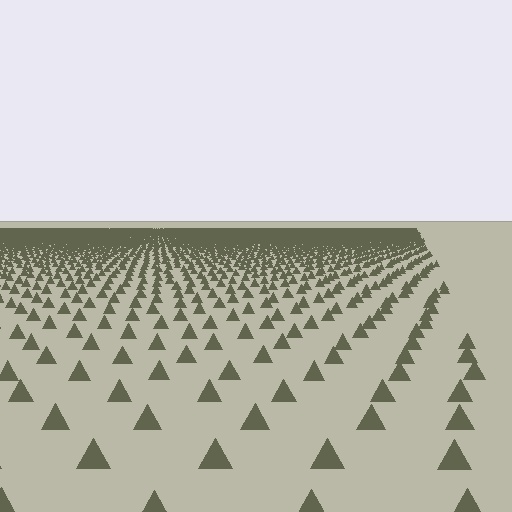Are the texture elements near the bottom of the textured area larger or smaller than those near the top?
Larger. Near the bottom, elements are closer to the viewer and appear at a bigger on-screen size.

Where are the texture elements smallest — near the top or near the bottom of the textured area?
Near the top.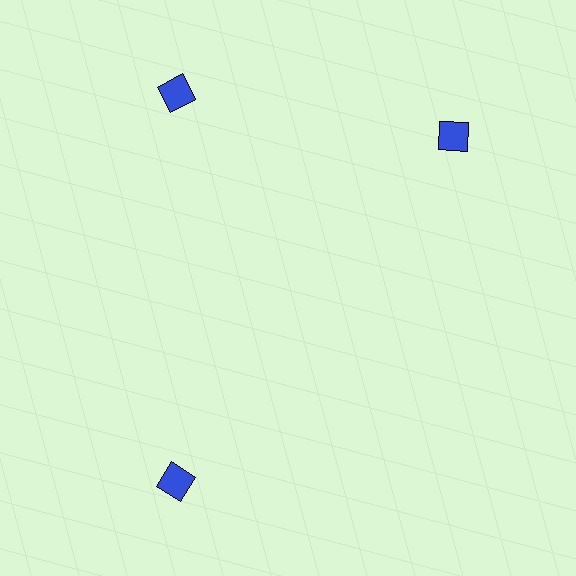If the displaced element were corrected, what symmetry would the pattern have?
It would have 3-fold rotational symmetry — the pattern would map onto itself every 120 degrees.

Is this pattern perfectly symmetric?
No. The 3 blue squares are arranged in a ring, but one element near the 3 o'clock position is rotated out of alignment along the ring, breaking the 3-fold rotational symmetry.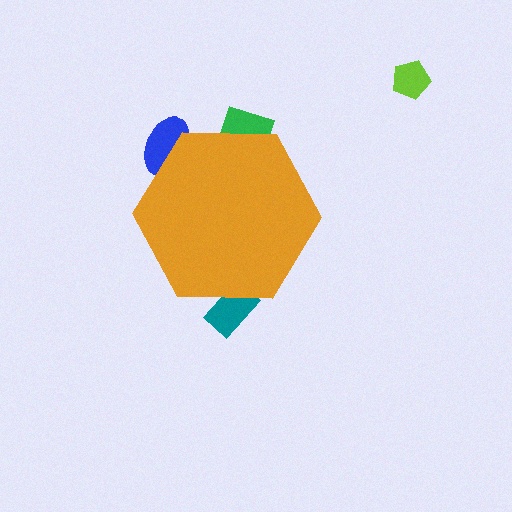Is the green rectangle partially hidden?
Yes, the green rectangle is partially hidden behind the orange hexagon.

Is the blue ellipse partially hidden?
Yes, the blue ellipse is partially hidden behind the orange hexagon.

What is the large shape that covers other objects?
An orange hexagon.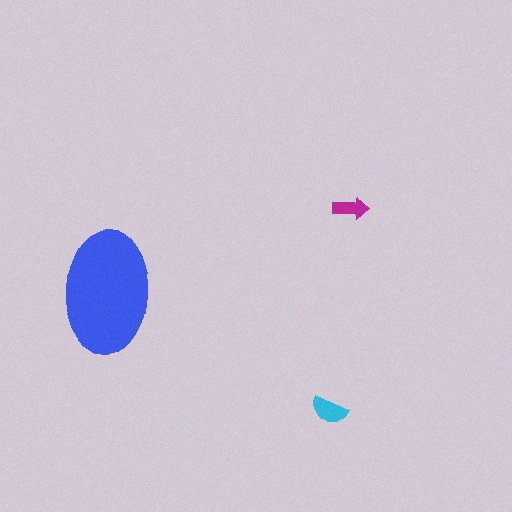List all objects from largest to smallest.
The blue ellipse, the cyan semicircle, the magenta arrow.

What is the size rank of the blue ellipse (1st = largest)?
1st.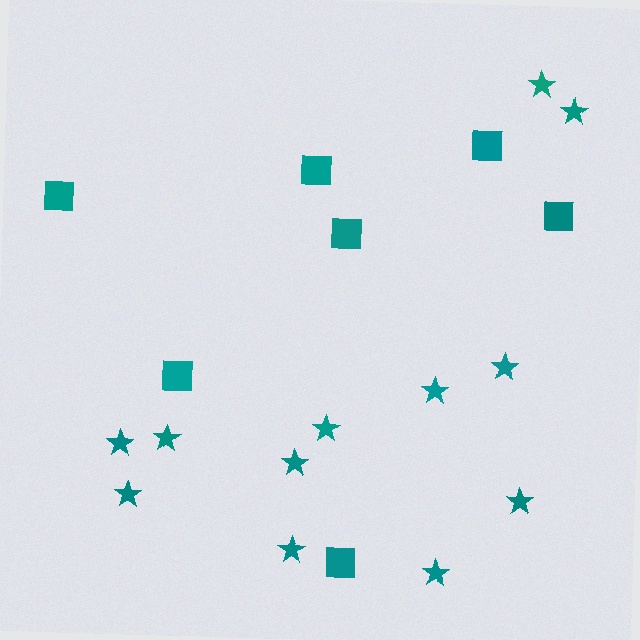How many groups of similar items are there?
There are 2 groups: one group of squares (7) and one group of stars (12).